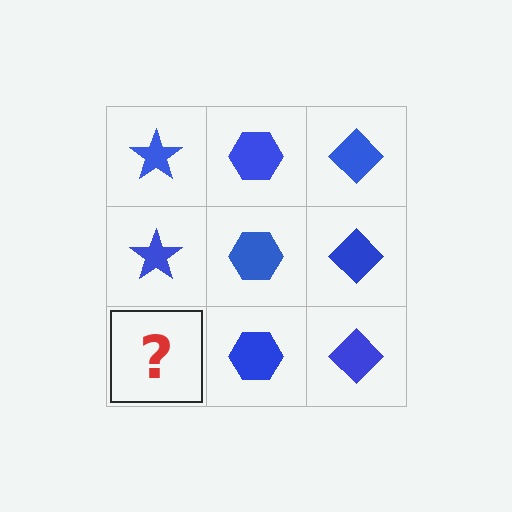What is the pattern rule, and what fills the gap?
The rule is that each column has a consistent shape. The gap should be filled with a blue star.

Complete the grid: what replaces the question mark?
The question mark should be replaced with a blue star.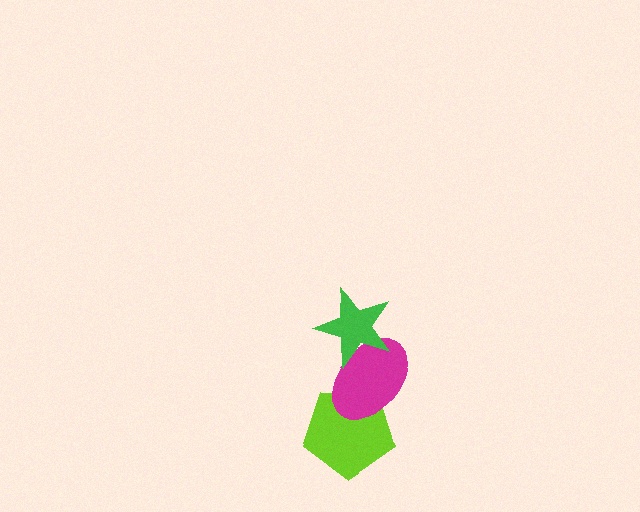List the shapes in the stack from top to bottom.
From top to bottom: the green star, the magenta ellipse, the lime pentagon.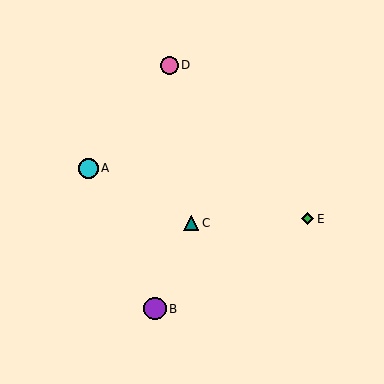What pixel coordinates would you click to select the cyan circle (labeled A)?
Click at (88, 168) to select the cyan circle A.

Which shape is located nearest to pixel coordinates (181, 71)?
The pink circle (labeled D) at (170, 65) is nearest to that location.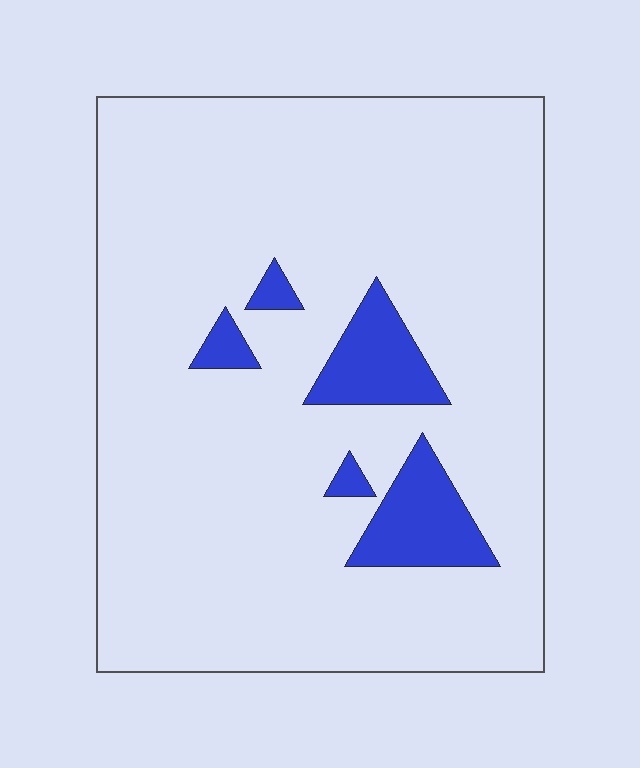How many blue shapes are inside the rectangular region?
5.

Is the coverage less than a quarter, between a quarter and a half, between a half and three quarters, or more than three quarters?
Less than a quarter.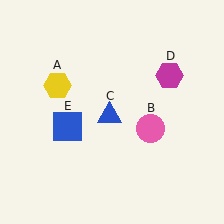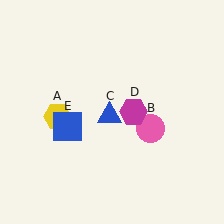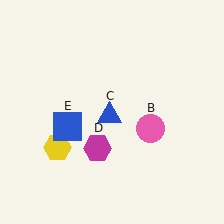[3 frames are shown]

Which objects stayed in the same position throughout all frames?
Pink circle (object B) and blue triangle (object C) and blue square (object E) remained stationary.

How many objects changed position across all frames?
2 objects changed position: yellow hexagon (object A), magenta hexagon (object D).